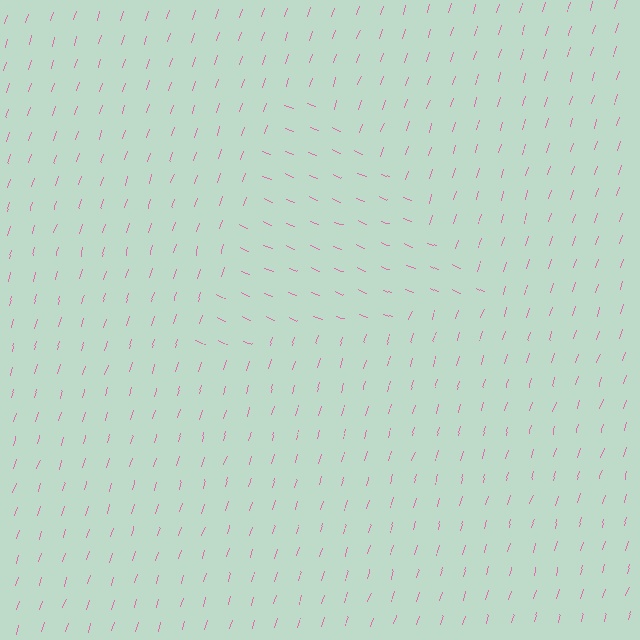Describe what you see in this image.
The image is filled with small pink line segments. A triangle region in the image has lines oriented differently from the surrounding lines, creating a visible texture boundary.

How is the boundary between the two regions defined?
The boundary is defined purely by a change in line orientation (approximately 86 degrees difference). All lines are the same color and thickness.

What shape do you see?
I see a triangle.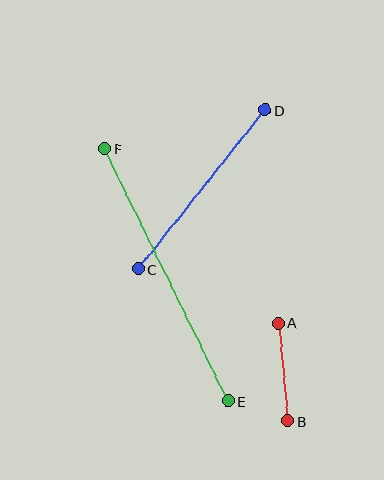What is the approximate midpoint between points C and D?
The midpoint is at approximately (202, 190) pixels.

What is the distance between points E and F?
The distance is approximately 281 pixels.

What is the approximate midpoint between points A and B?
The midpoint is at approximately (283, 372) pixels.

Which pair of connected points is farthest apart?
Points E and F are farthest apart.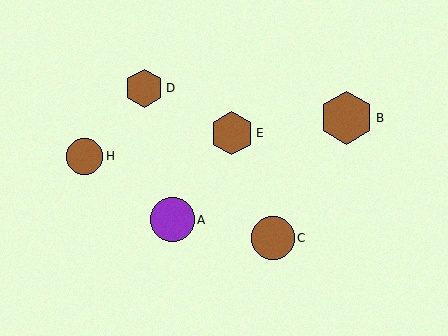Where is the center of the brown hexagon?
The center of the brown hexagon is at (346, 117).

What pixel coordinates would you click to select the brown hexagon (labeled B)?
Click at (346, 117) to select the brown hexagon B.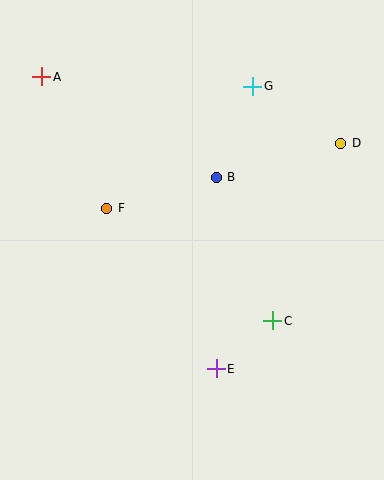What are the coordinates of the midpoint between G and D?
The midpoint between G and D is at (297, 115).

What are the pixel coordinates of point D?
Point D is at (341, 143).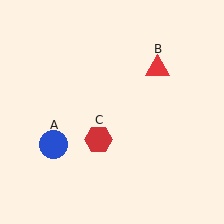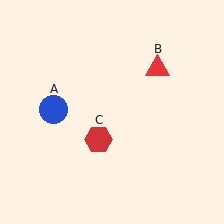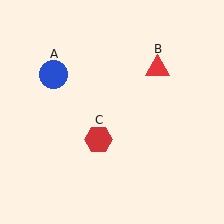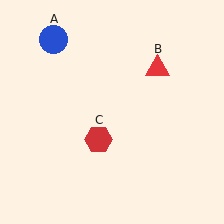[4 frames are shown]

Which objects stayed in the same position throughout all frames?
Red triangle (object B) and red hexagon (object C) remained stationary.